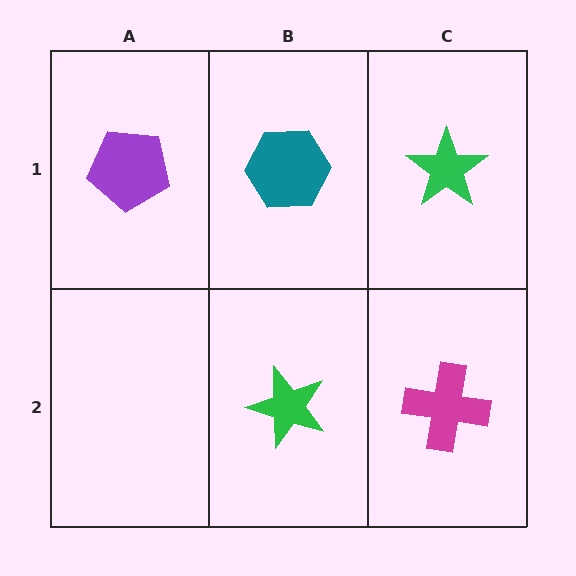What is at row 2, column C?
A magenta cross.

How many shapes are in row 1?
3 shapes.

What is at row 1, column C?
A green star.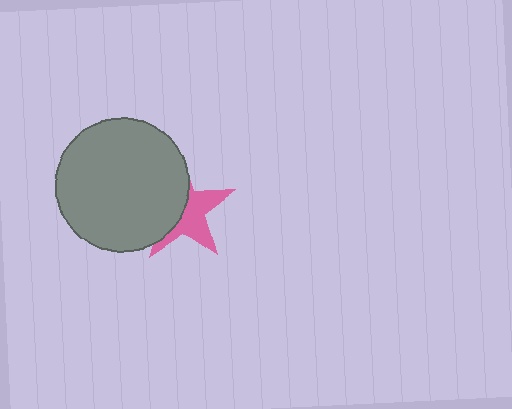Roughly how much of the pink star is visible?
About half of it is visible (roughly 49%).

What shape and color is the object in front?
The object in front is a gray circle.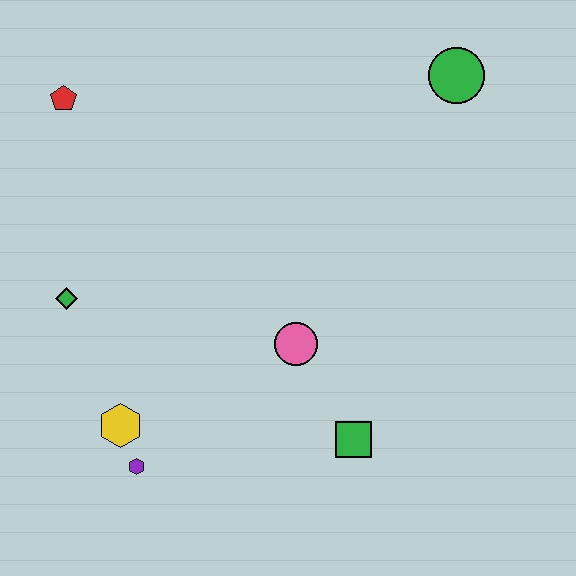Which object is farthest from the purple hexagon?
The green circle is farthest from the purple hexagon.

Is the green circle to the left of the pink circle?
No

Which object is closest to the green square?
The pink circle is closest to the green square.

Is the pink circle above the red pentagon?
No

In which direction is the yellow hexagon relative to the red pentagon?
The yellow hexagon is below the red pentagon.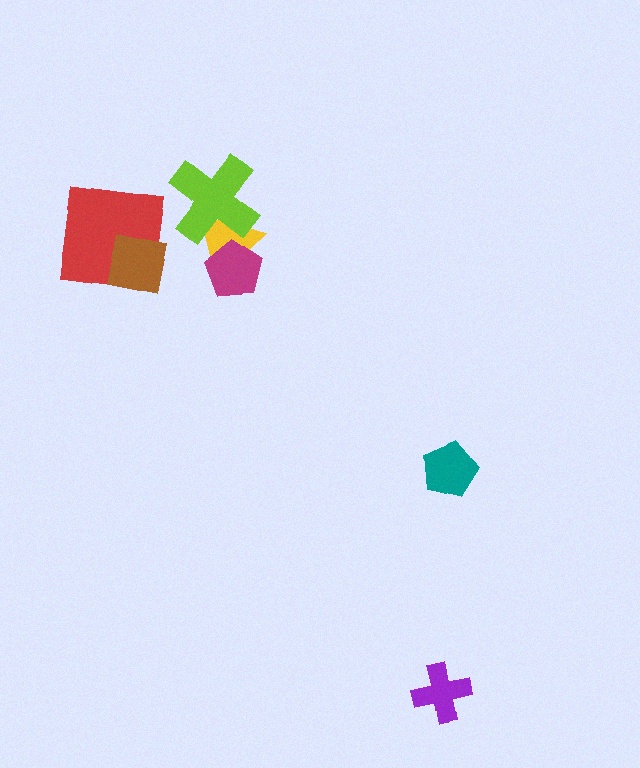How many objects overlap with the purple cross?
0 objects overlap with the purple cross.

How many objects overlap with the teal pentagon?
0 objects overlap with the teal pentagon.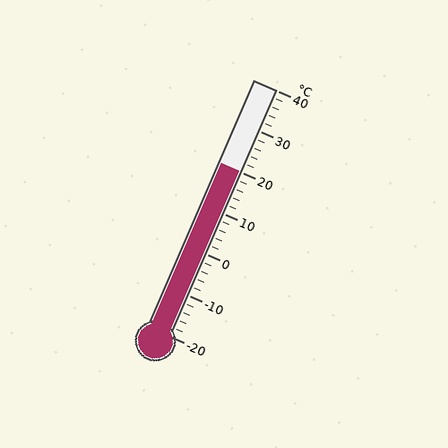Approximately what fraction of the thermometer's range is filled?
The thermometer is filled to approximately 65% of its range.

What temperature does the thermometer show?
The thermometer shows approximately 20°C.